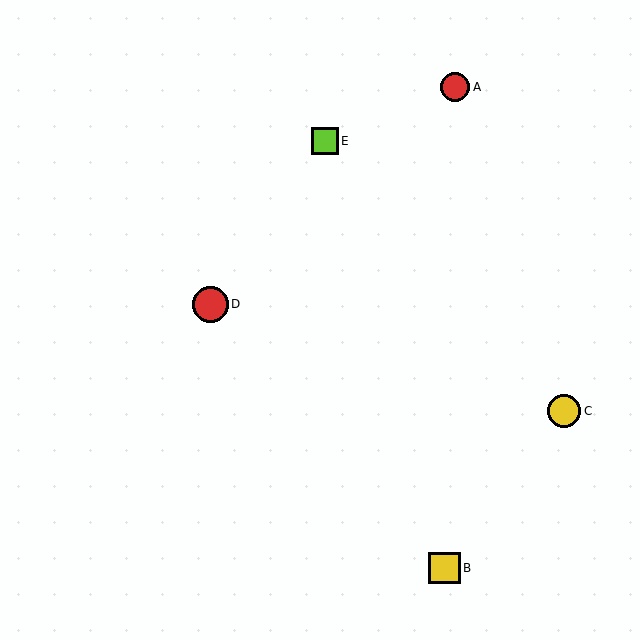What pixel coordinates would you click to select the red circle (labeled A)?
Click at (455, 87) to select the red circle A.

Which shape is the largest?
The red circle (labeled D) is the largest.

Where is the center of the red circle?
The center of the red circle is at (210, 304).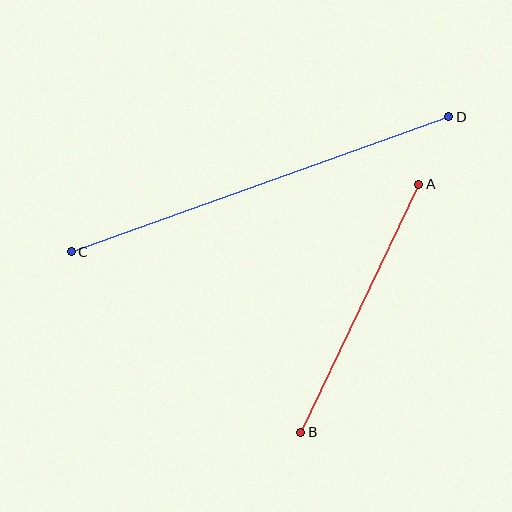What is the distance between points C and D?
The distance is approximately 401 pixels.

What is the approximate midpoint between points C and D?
The midpoint is at approximately (260, 184) pixels.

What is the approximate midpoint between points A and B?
The midpoint is at approximately (360, 308) pixels.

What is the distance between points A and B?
The distance is approximately 275 pixels.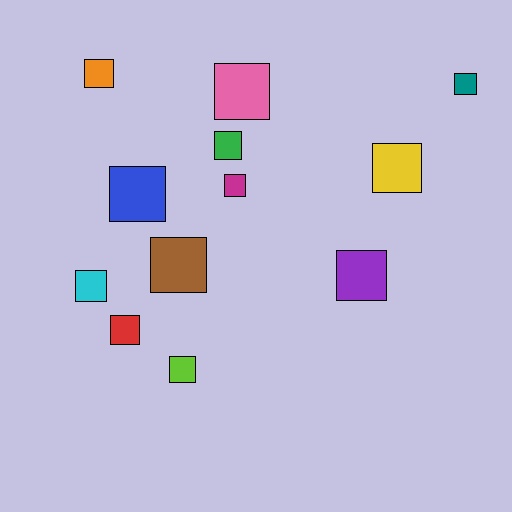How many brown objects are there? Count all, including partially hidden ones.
There is 1 brown object.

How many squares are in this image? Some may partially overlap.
There are 12 squares.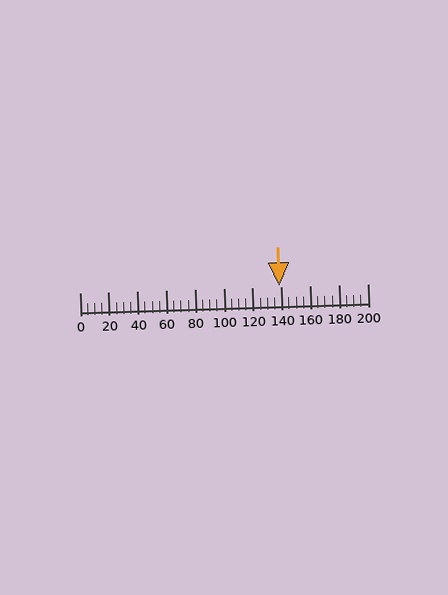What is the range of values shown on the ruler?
The ruler shows values from 0 to 200.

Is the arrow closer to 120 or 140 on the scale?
The arrow is closer to 140.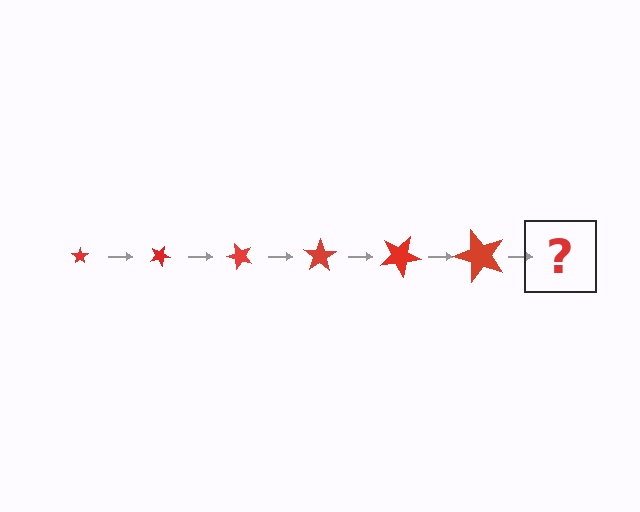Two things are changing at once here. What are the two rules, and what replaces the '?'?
The two rules are that the star grows larger each step and it rotates 25 degrees each step. The '?' should be a star, larger than the previous one and rotated 150 degrees from the start.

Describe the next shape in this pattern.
It should be a star, larger than the previous one and rotated 150 degrees from the start.